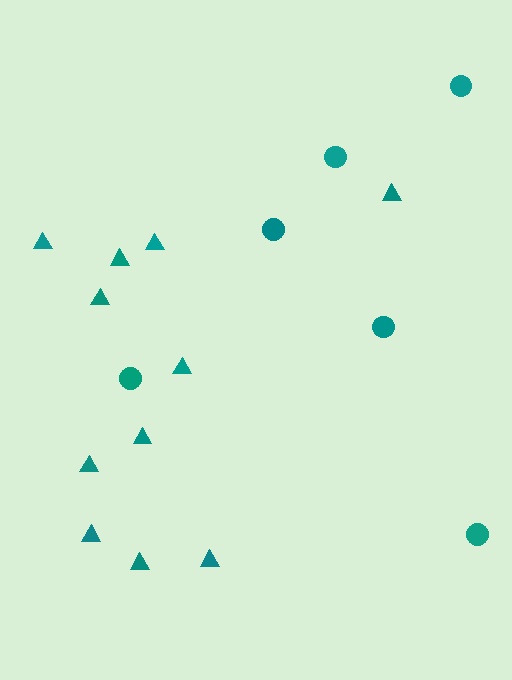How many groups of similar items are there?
There are 2 groups: one group of triangles (11) and one group of circles (6).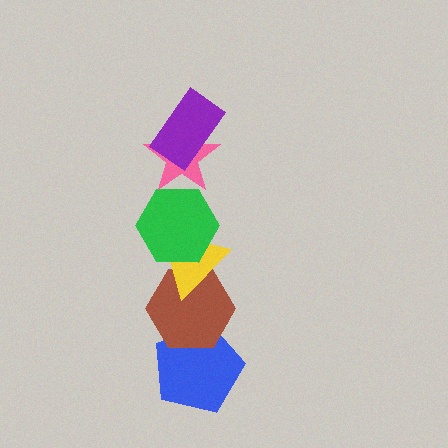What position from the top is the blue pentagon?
The blue pentagon is 6th from the top.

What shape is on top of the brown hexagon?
The yellow triangle is on top of the brown hexagon.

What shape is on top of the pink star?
The purple rectangle is on top of the pink star.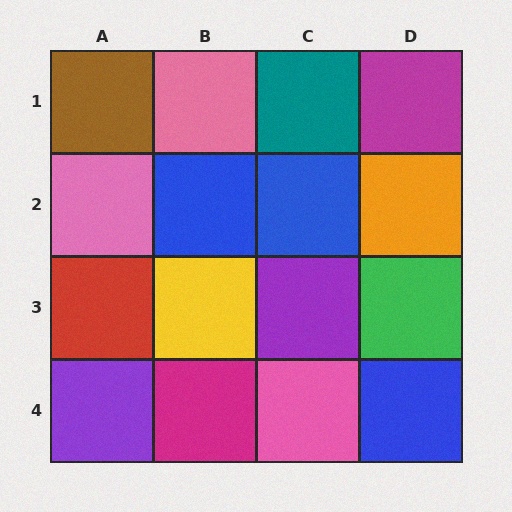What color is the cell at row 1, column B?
Pink.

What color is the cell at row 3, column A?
Red.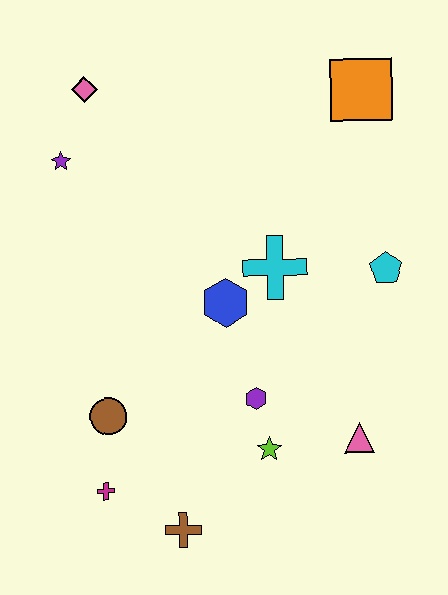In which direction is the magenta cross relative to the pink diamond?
The magenta cross is below the pink diamond.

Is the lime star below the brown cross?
No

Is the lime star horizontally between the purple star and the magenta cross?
No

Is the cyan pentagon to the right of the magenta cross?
Yes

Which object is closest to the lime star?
The purple hexagon is closest to the lime star.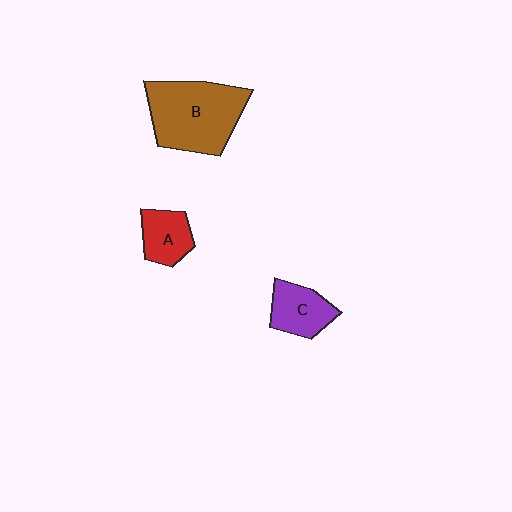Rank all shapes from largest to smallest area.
From largest to smallest: B (brown), C (purple), A (red).